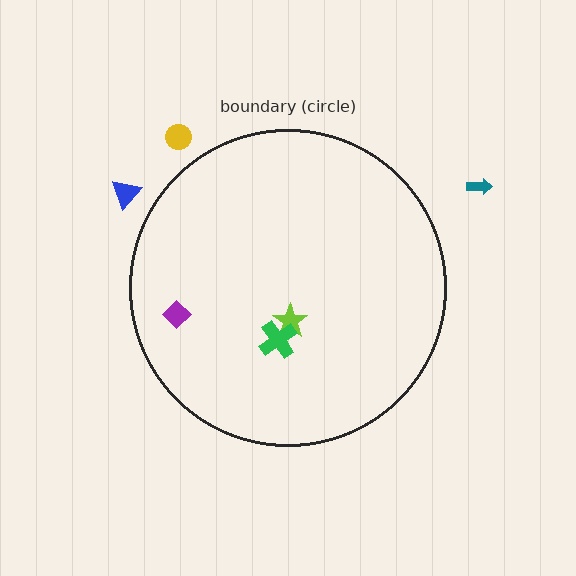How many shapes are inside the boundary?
3 inside, 3 outside.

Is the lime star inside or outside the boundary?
Inside.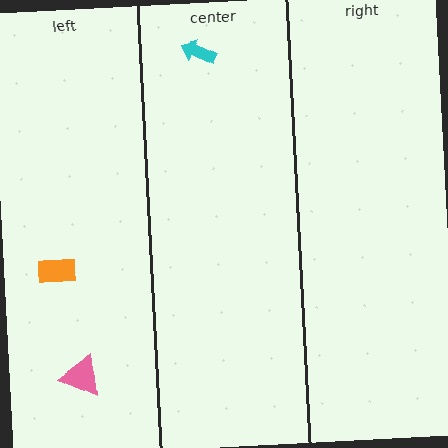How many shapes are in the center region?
1.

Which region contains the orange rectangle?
The left region.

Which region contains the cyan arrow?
The center region.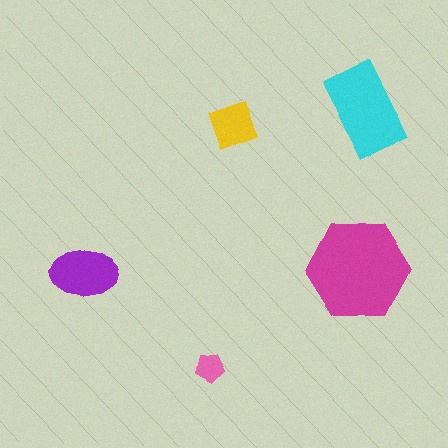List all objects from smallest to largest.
The pink pentagon, the yellow diamond, the purple ellipse, the cyan rectangle, the magenta hexagon.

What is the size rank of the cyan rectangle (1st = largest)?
2nd.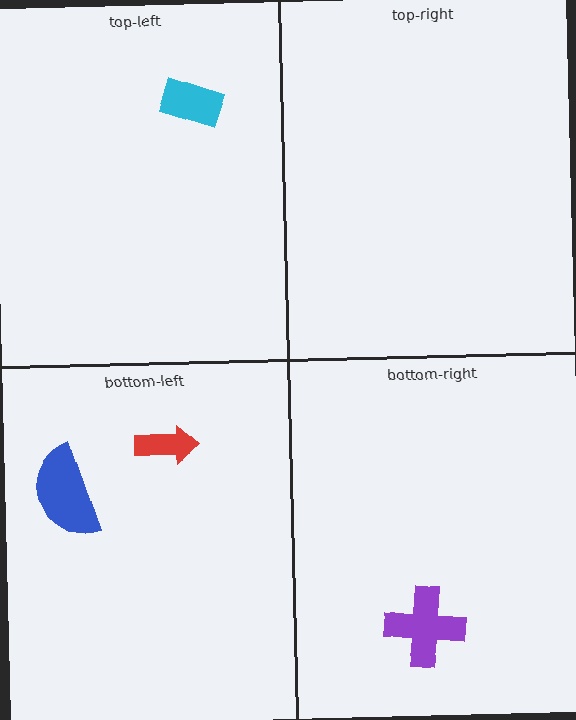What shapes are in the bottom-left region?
The red arrow, the blue semicircle.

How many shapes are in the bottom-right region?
1.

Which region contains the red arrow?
The bottom-left region.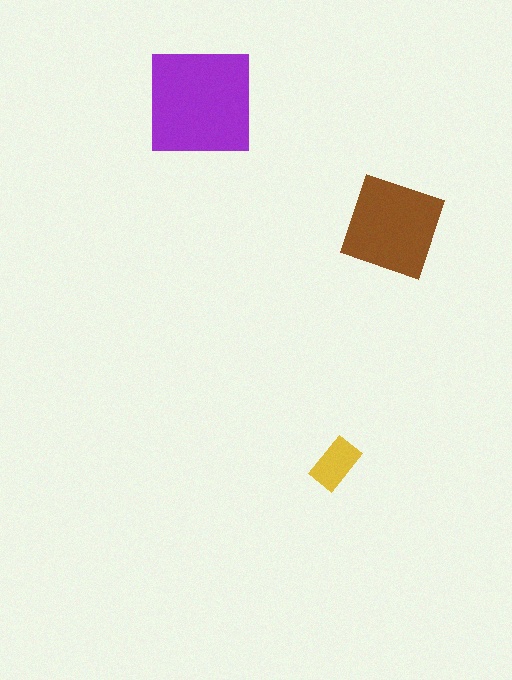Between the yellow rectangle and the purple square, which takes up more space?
The purple square.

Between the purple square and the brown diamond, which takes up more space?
The purple square.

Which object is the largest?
The purple square.